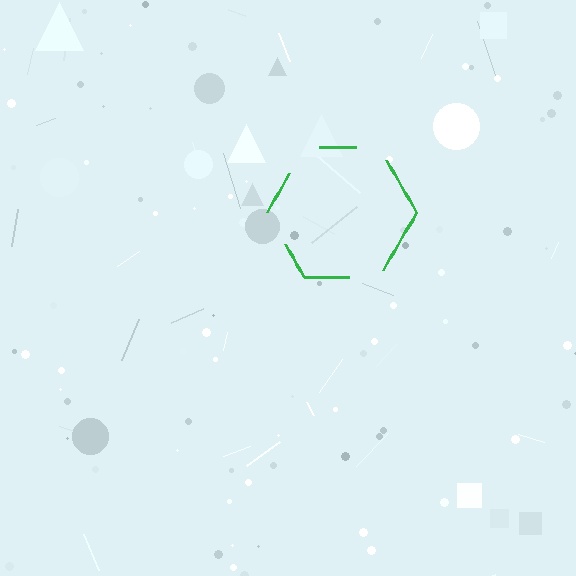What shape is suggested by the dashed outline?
The dashed outline suggests a hexagon.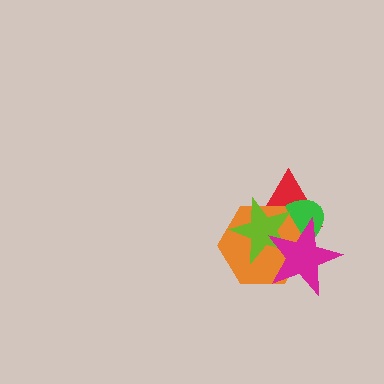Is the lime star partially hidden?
Yes, it is partially covered by another shape.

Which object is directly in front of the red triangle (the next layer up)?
The green ellipse is directly in front of the red triangle.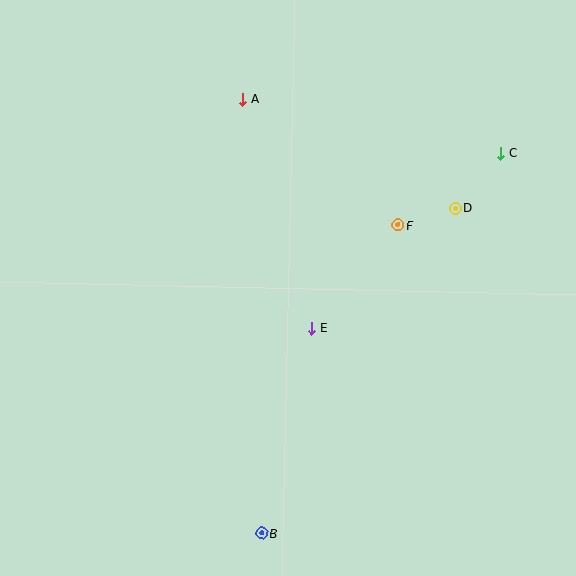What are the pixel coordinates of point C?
Point C is at (501, 153).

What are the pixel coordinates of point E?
Point E is at (312, 328).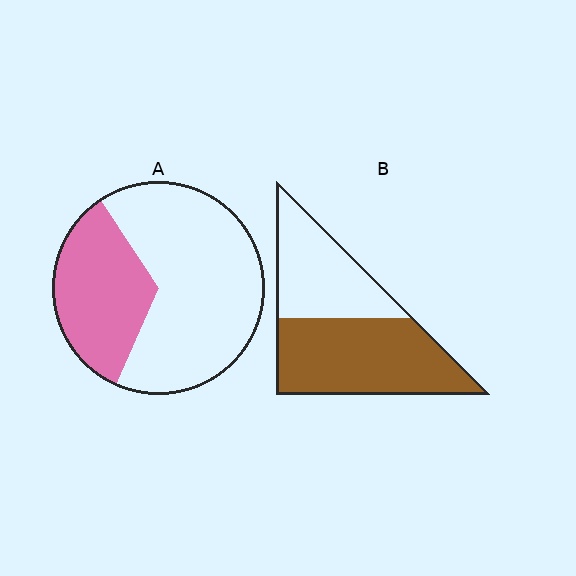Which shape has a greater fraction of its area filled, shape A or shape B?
Shape B.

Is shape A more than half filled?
No.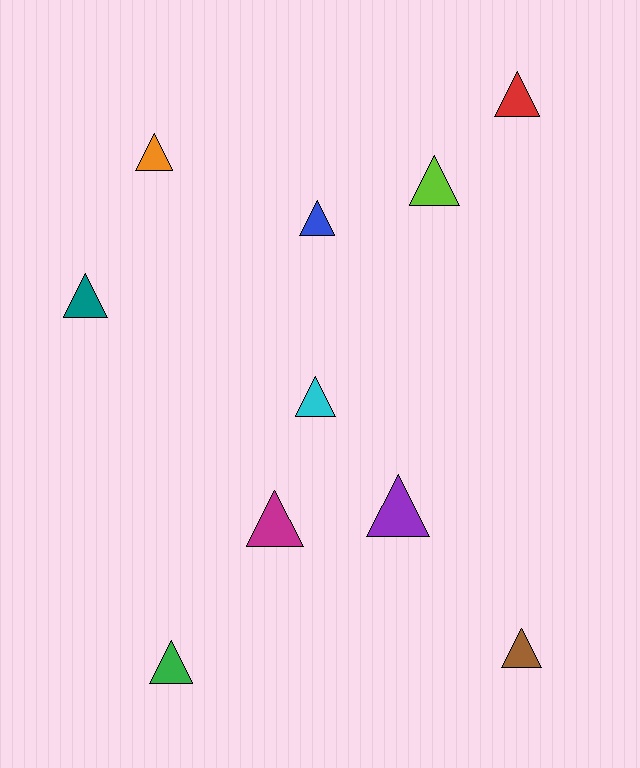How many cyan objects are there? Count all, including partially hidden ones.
There is 1 cyan object.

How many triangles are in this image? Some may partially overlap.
There are 10 triangles.